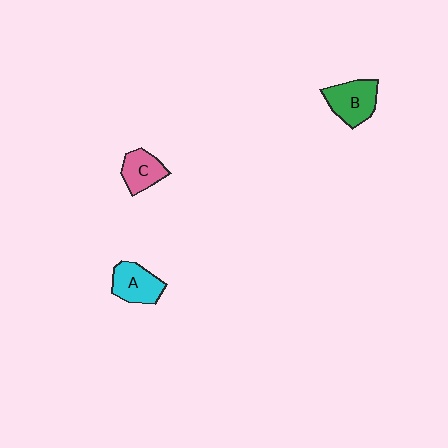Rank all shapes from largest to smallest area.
From largest to smallest: B (green), A (cyan), C (pink).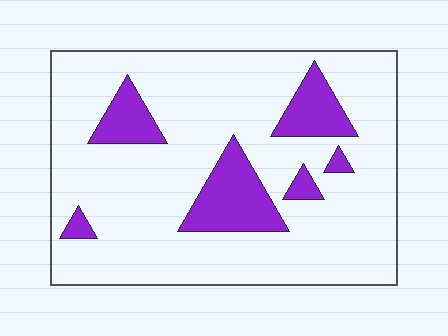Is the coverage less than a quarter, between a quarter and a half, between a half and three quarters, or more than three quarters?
Less than a quarter.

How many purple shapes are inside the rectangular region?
6.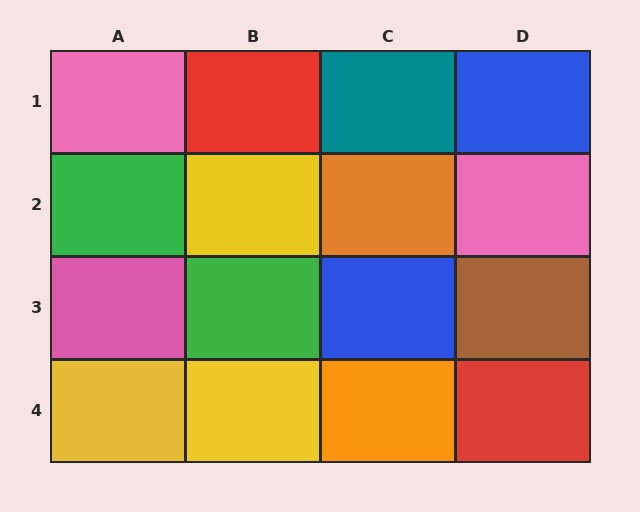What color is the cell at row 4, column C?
Orange.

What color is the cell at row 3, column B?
Green.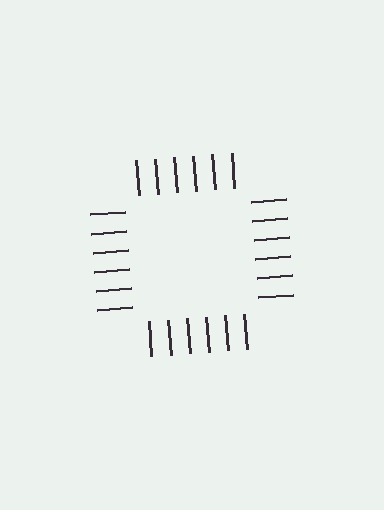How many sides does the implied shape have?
4 sides — the line-ends trace a square.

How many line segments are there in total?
24 — 6 along each of the 4 edges.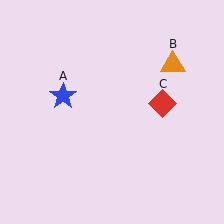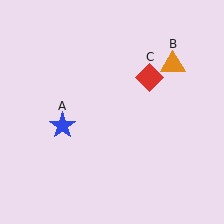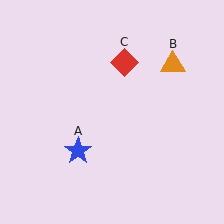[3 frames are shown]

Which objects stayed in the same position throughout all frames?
Orange triangle (object B) remained stationary.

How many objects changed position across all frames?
2 objects changed position: blue star (object A), red diamond (object C).